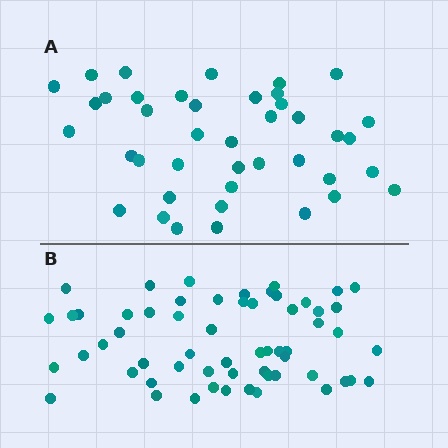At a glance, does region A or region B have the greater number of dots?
Region B (the bottom region) has more dots.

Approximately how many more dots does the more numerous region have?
Region B has approximately 20 more dots than region A.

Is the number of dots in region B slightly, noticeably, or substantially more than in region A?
Region B has noticeably more, but not dramatically so. The ratio is roughly 1.4 to 1.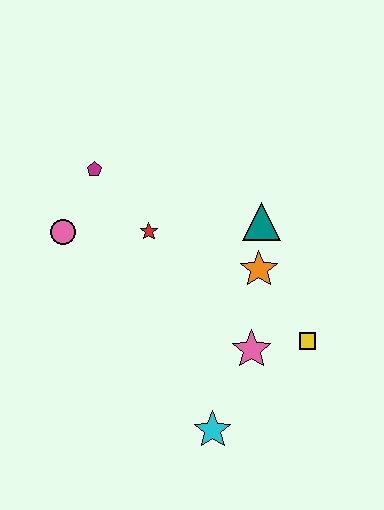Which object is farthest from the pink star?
The magenta pentagon is farthest from the pink star.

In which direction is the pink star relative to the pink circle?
The pink star is to the right of the pink circle.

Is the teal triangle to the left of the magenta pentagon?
No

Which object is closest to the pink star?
The yellow square is closest to the pink star.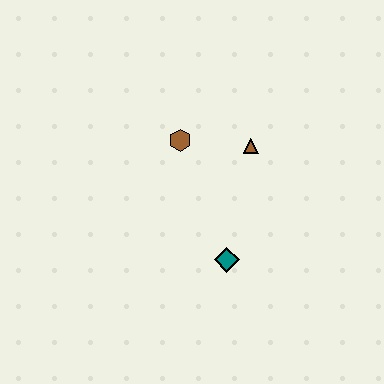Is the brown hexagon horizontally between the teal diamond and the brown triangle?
No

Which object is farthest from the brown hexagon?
The teal diamond is farthest from the brown hexagon.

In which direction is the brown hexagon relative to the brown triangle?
The brown hexagon is to the left of the brown triangle.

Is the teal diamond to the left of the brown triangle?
Yes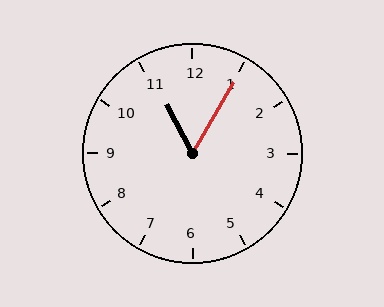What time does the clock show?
11:05.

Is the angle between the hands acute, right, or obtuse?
It is acute.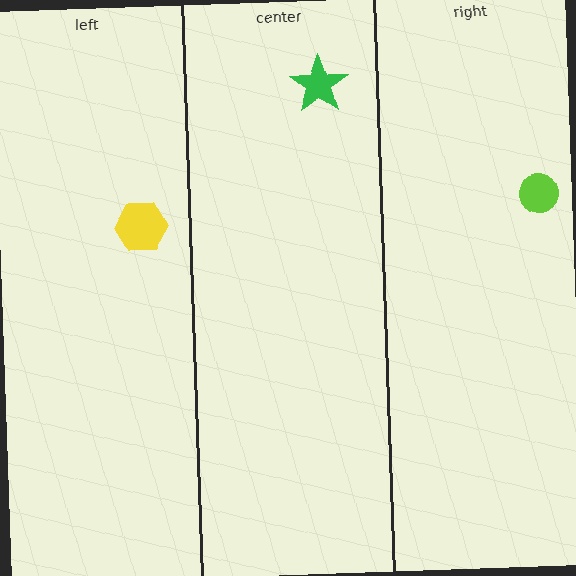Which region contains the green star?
The center region.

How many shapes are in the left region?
1.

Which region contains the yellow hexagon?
The left region.